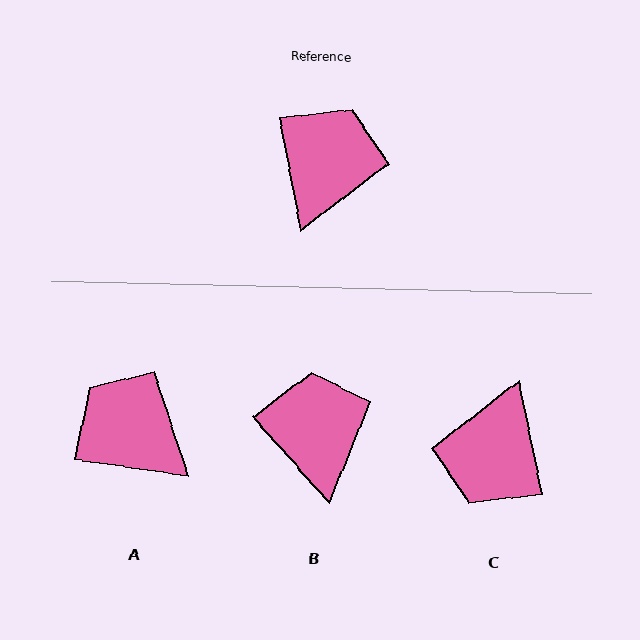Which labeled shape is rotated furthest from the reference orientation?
C, about 180 degrees away.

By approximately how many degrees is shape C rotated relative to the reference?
Approximately 180 degrees clockwise.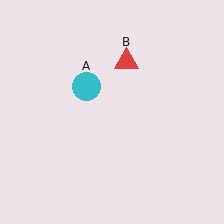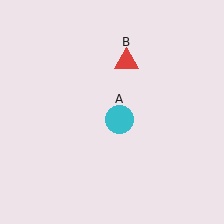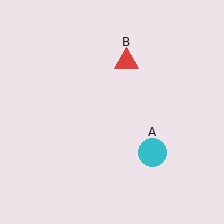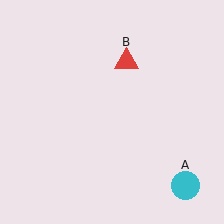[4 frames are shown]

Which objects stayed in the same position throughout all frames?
Red triangle (object B) remained stationary.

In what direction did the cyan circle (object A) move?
The cyan circle (object A) moved down and to the right.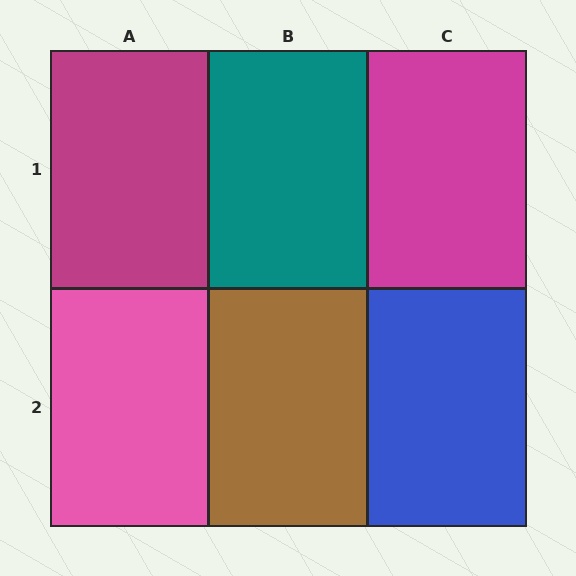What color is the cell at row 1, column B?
Teal.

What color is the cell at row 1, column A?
Magenta.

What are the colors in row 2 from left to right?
Pink, brown, blue.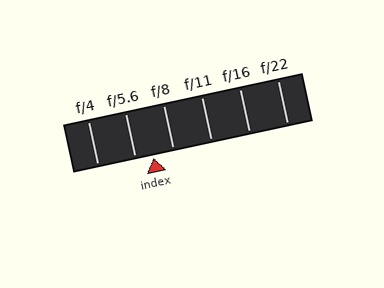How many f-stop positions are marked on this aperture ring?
There are 6 f-stop positions marked.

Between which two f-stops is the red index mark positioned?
The index mark is between f/5.6 and f/8.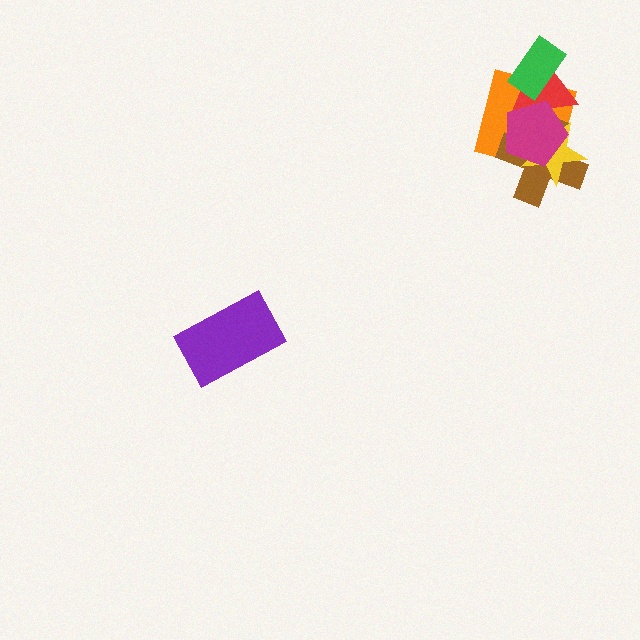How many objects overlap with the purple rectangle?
0 objects overlap with the purple rectangle.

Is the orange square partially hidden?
Yes, it is partially covered by another shape.